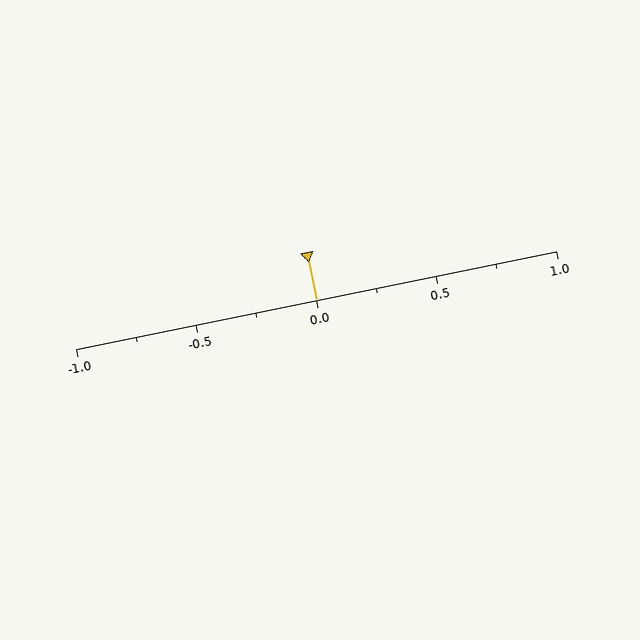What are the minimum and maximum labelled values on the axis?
The axis runs from -1.0 to 1.0.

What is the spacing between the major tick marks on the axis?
The major ticks are spaced 0.5 apart.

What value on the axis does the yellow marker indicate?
The marker indicates approximately 0.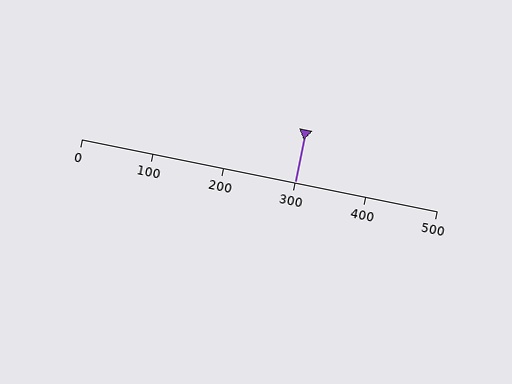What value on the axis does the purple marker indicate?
The marker indicates approximately 300.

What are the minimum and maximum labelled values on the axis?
The axis runs from 0 to 500.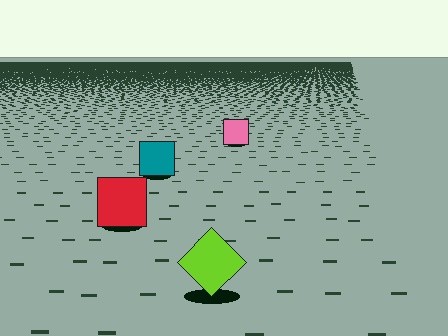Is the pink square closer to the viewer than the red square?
No. The red square is closer — you can tell from the texture gradient: the ground texture is coarser near it.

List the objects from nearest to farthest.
From nearest to farthest: the lime diamond, the red square, the teal square, the pink square.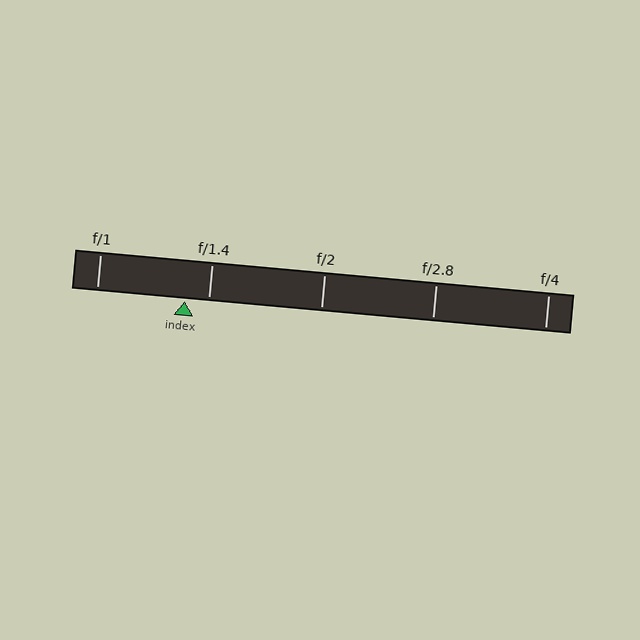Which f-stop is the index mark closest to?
The index mark is closest to f/1.4.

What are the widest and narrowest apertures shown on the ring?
The widest aperture shown is f/1 and the narrowest is f/4.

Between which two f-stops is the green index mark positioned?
The index mark is between f/1 and f/1.4.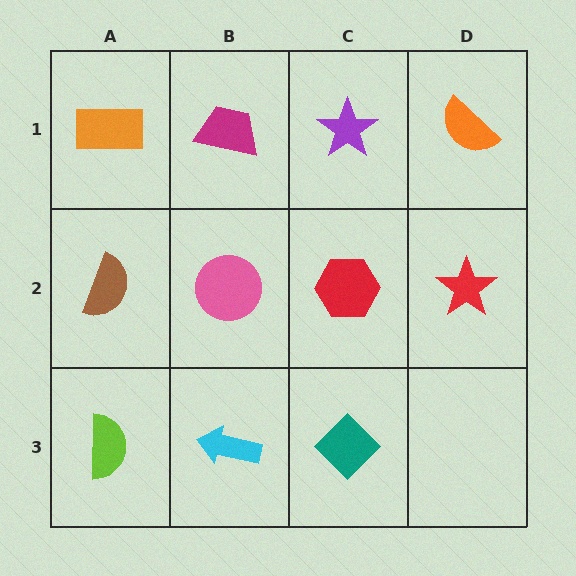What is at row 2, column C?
A red hexagon.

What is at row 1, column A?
An orange rectangle.